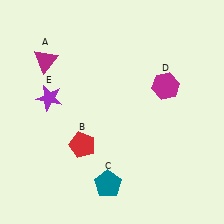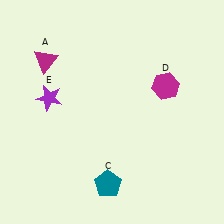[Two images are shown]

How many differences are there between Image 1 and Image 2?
There is 1 difference between the two images.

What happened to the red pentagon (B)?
The red pentagon (B) was removed in Image 2. It was in the bottom-left area of Image 1.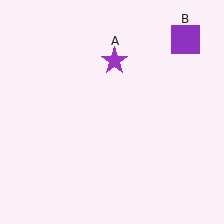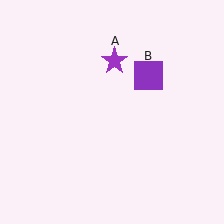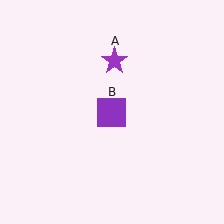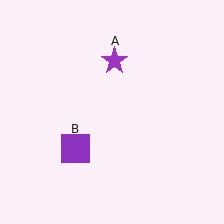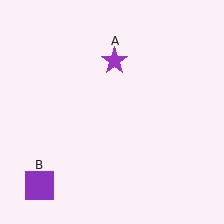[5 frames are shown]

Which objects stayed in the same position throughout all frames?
Purple star (object A) remained stationary.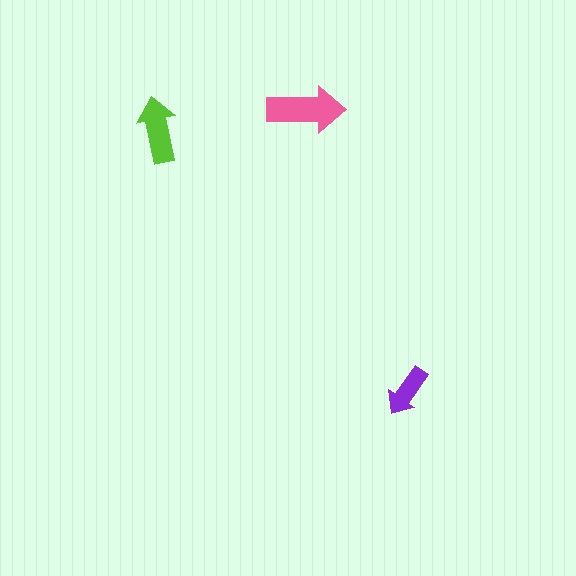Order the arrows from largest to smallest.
the pink one, the lime one, the purple one.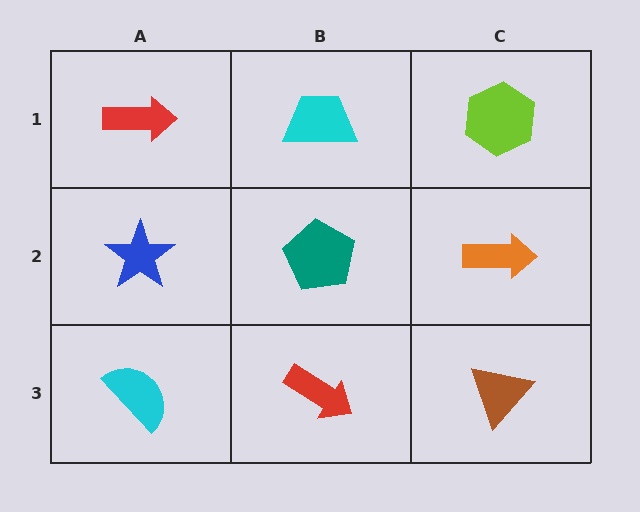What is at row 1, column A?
A red arrow.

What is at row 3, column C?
A brown triangle.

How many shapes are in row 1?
3 shapes.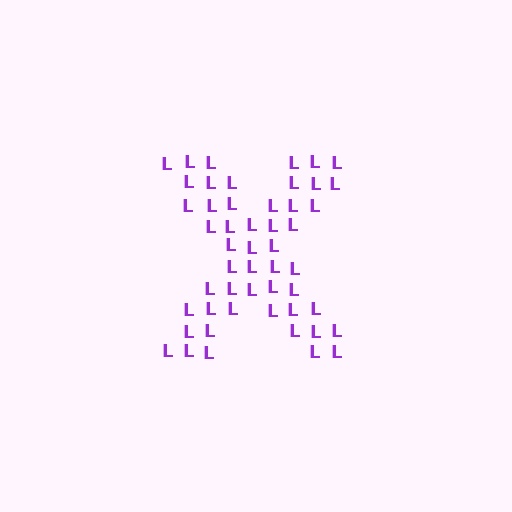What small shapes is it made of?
It is made of small letter L's.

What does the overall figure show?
The overall figure shows the letter X.